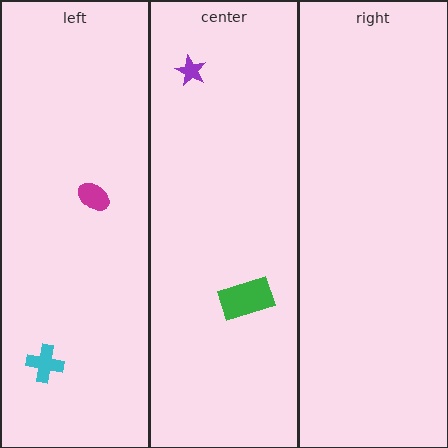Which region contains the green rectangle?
The center region.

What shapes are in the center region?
The green rectangle, the purple star.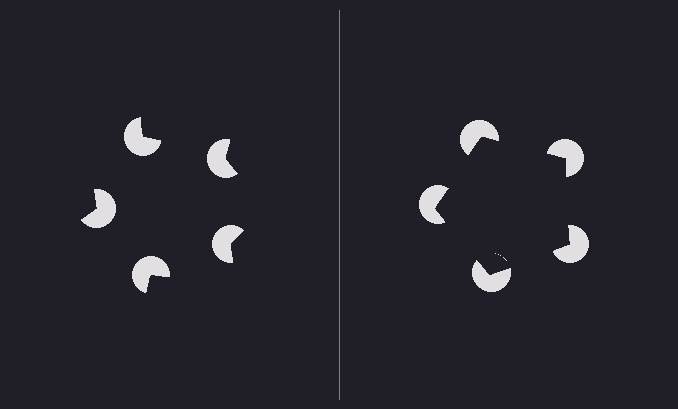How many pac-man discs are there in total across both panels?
10 — 5 on each side.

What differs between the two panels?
The pac-man discs are positioned identically on both sides; only the wedge orientations differ. On the right they align to a pentagon; on the left they are misaligned.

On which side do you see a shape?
An illusory pentagon appears on the right side. On the left side the wedge cuts are rotated, so no coherent shape forms.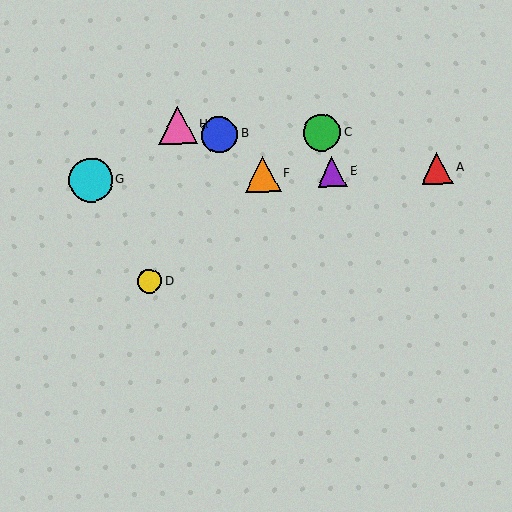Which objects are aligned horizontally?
Objects A, E, F, G are aligned horizontally.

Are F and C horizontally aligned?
No, F is at y≈174 and C is at y≈133.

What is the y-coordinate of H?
Object H is at y≈125.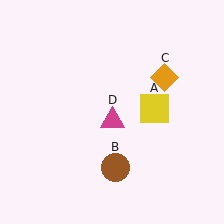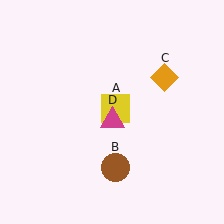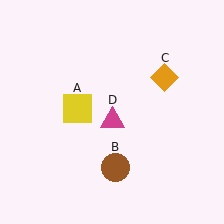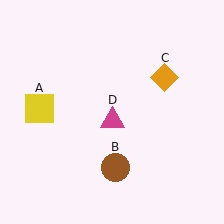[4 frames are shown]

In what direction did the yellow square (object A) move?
The yellow square (object A) moved left.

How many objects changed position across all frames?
1 object changed position: yellow square (object A).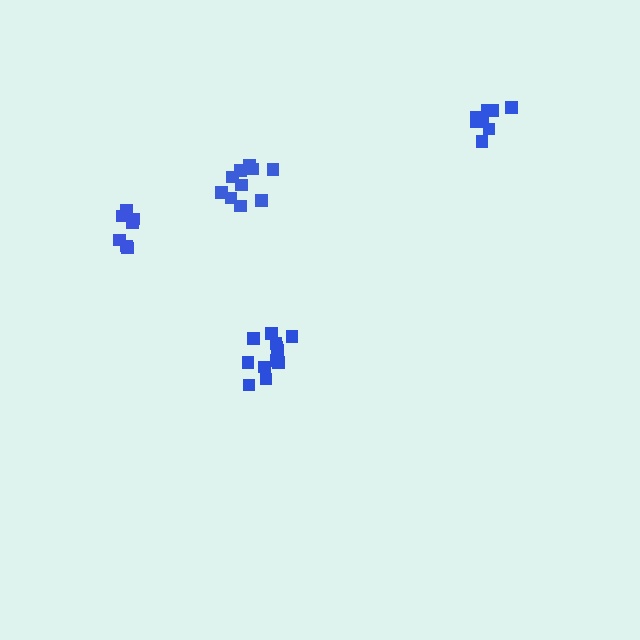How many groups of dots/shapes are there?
There are 4 groups.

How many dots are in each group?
Group 1: 12 dots, Group 2: 10 dots, Group 3: 7 dots, Group 4: 8 dots (37 total).